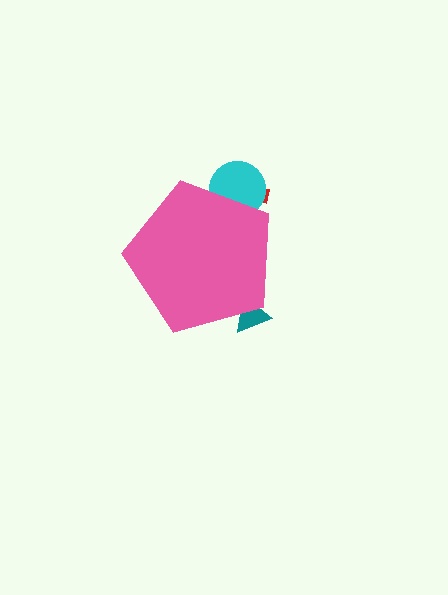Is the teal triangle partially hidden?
Yes, the teal triangle is partially hidden behind the pink pentagon.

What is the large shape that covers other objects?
A pink pentagon.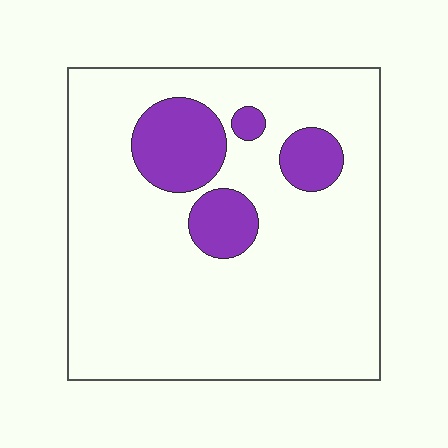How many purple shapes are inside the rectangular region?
4.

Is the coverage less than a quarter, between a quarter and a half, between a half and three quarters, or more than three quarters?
Less than a quarter.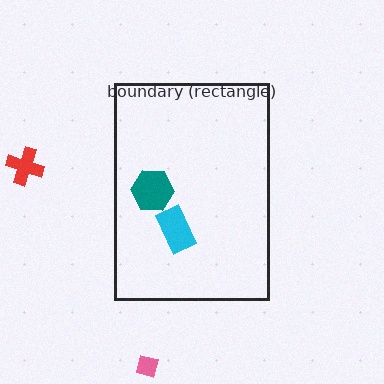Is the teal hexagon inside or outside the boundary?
Inside.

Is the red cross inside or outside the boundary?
Outside.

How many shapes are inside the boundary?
2 inside, 2 outside.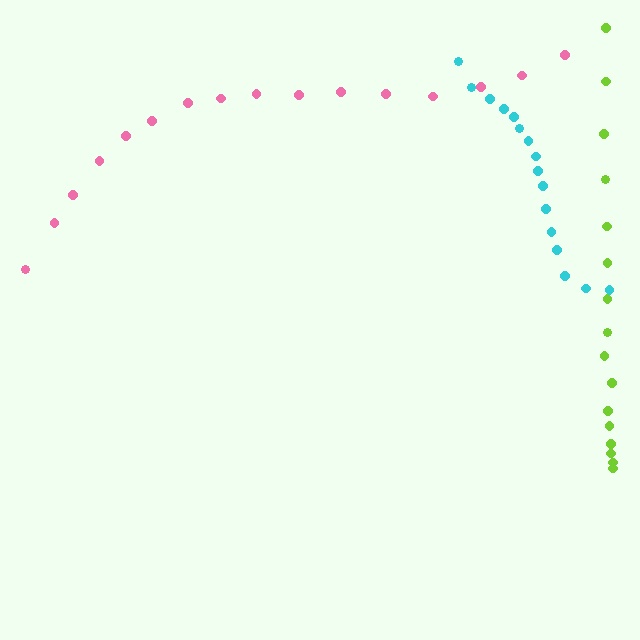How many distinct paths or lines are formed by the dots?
There are 3 distinct paths.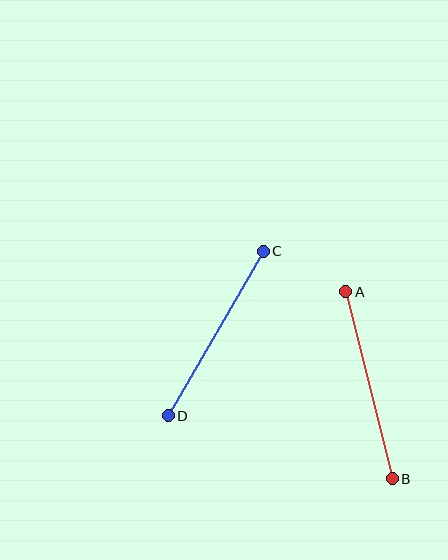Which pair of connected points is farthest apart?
Points A and B are farthest apart.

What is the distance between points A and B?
The distance is approximately 193 pixels.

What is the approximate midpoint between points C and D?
The midpoint is at approximately (216, 334) pixels.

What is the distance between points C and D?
The distance is approximately 190 pixels.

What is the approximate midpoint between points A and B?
The midpoint is at approximately (369, 385) pixels.